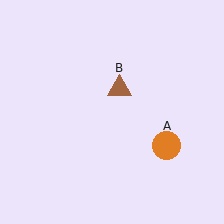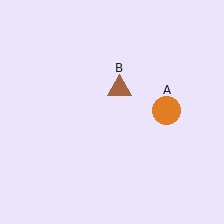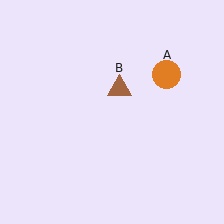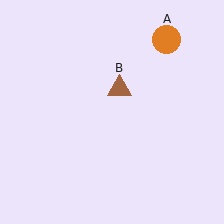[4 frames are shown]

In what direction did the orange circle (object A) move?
The orange circle (object A) moved up.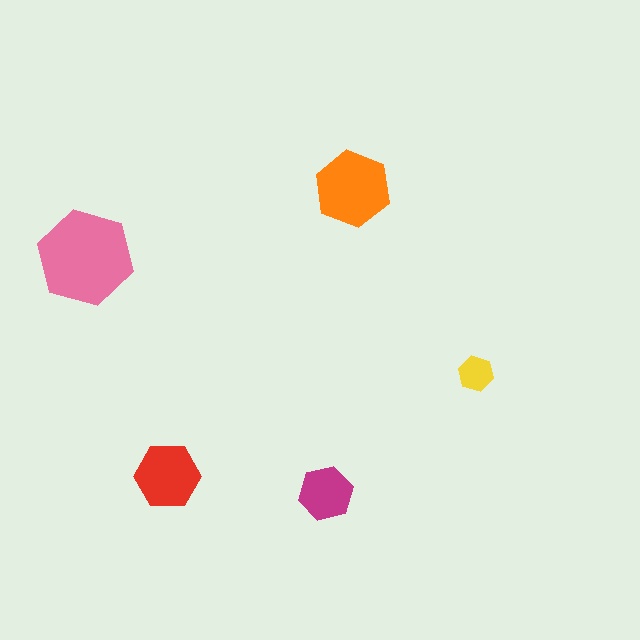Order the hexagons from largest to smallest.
the pink one, the orange one, the red one, the magenta one, the yellow one.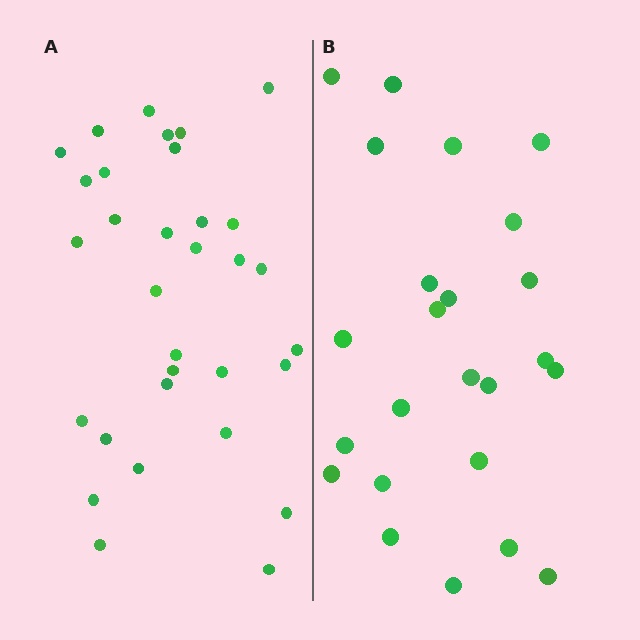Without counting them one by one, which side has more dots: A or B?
Region A (the left region) has more dots.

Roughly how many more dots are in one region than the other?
Region A has roughly 8 or so more dots than region B.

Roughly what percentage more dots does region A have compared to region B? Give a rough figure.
About 35% more.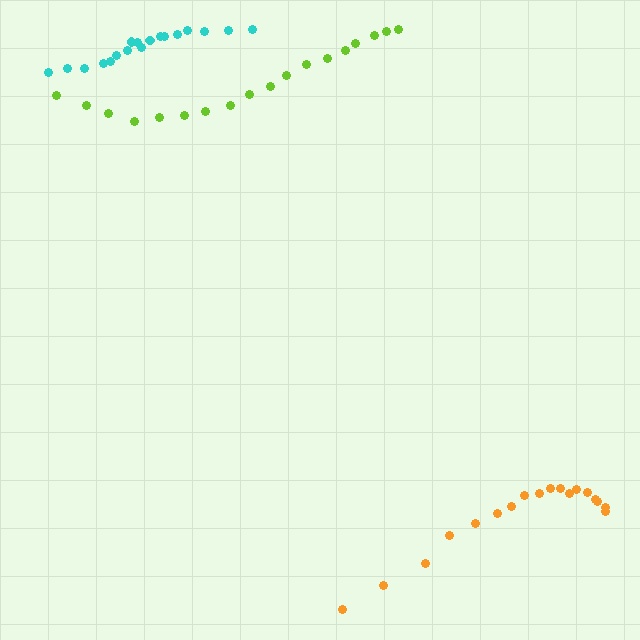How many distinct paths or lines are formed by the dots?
There are 3 distinct paths.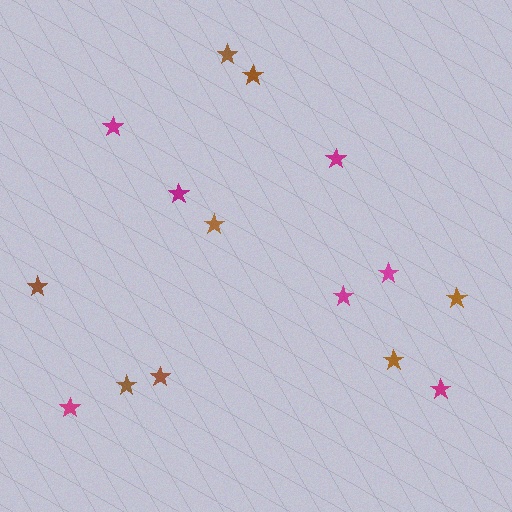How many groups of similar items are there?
There are 2 groups: one group of brown stars (8) and one group of magenta stars (7).